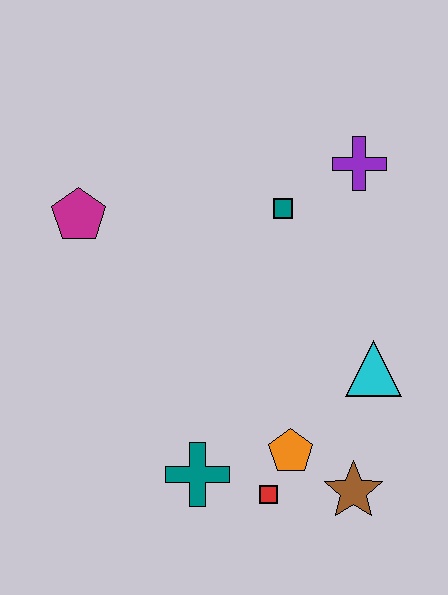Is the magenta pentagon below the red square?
No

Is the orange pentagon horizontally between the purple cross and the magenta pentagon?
Yes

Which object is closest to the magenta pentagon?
The teal square is closest to the magenta pentagon.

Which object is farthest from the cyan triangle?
The magenta pentagon is farthest from the cyan triangle.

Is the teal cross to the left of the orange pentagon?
Yes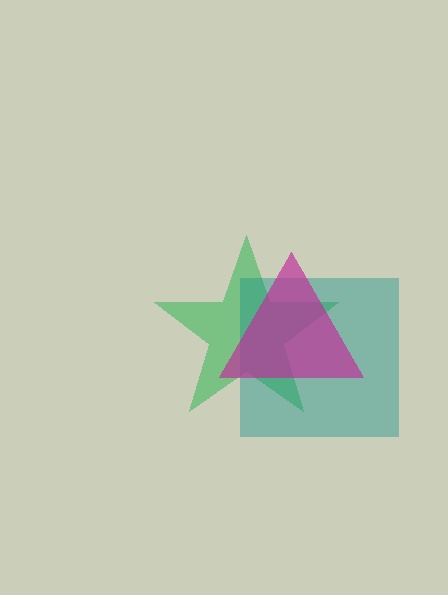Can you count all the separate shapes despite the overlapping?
Yes, there are 3 separate shapes.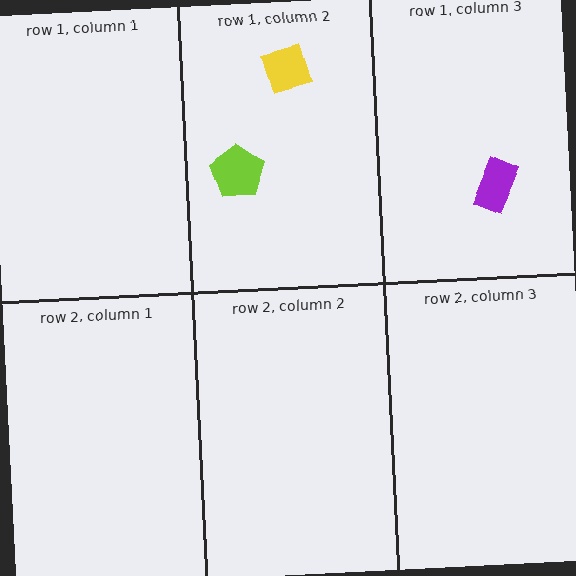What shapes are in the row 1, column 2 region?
The lime pentagon, the yellow square.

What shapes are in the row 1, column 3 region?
The purple rectangle.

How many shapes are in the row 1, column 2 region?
2.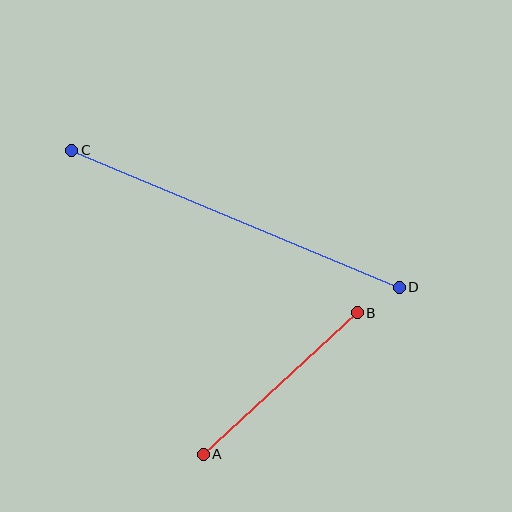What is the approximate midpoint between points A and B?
The midpoint is at approximately (280, 384) pixels.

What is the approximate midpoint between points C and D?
The midpoint is at approximately (236, 219) pixels.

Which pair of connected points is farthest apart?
Points C and D are farthest apart.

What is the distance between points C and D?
The distance is approximately 355 pixels.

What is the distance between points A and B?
The distance is approximately 209 pixels.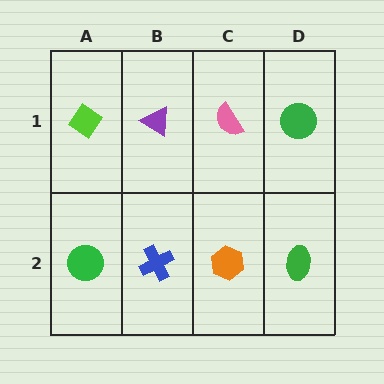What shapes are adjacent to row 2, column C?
A pink semicircle (row 1, column C), a blue cross (row 2, column B), a green ellipse (row 2, column D).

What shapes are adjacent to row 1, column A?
A green circle (row 2, column A), a purple triangle (row 1, column B).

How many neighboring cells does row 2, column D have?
2.